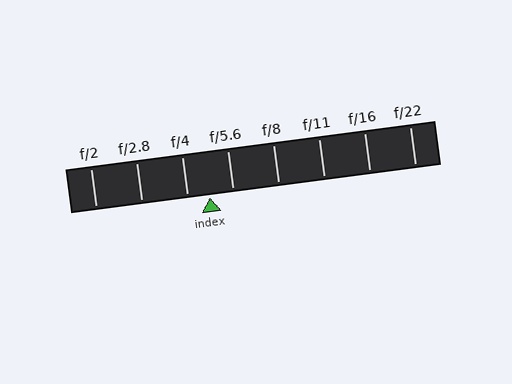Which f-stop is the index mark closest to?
The index mark is closest to f/4.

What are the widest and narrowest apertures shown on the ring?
The widest aperture shown is f/2 and the narrowest is f/22.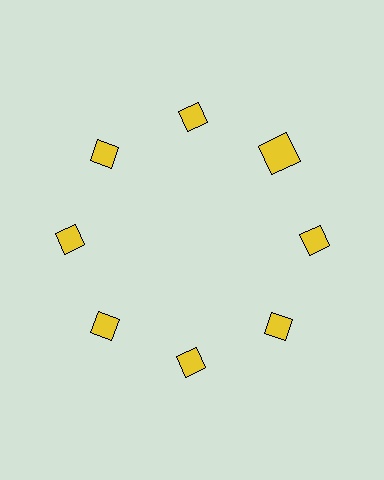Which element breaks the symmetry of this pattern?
The yellow square at roughly the 2 o'clock position breaks the symmetry. All other shapes are yellow diamonds.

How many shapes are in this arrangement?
There are 8 shapes arranged in a ring pattern.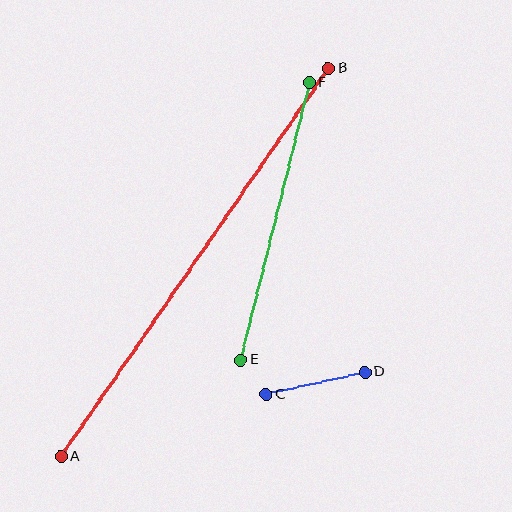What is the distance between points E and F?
The distance is approximately 286 pixels.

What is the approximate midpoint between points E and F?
The midpoint is at approximately (275, 221) pixels.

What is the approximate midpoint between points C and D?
The midpoint is at approximately (315, 383) pixels.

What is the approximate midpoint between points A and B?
The midpoint is at approximately (195, 262) pixels.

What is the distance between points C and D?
The distance is approximately 102 pixels.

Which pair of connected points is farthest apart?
Points A and B are farthest apart.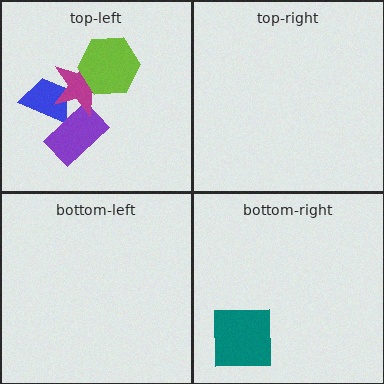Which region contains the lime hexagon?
The top-left region.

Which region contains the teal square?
The bottom-right region.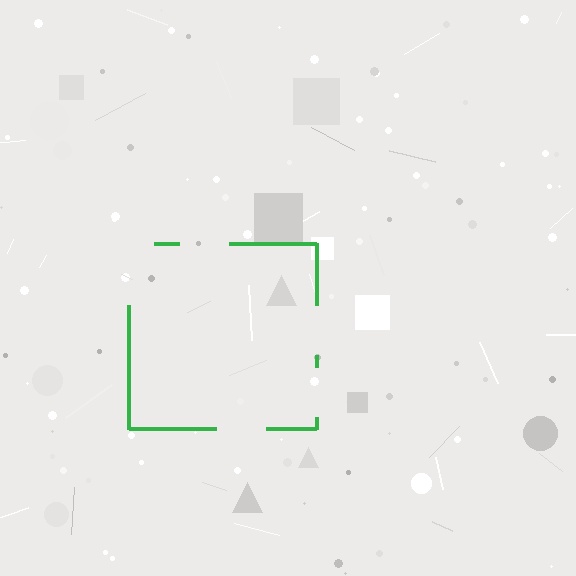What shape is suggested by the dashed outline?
The dashed outline suggests a square.